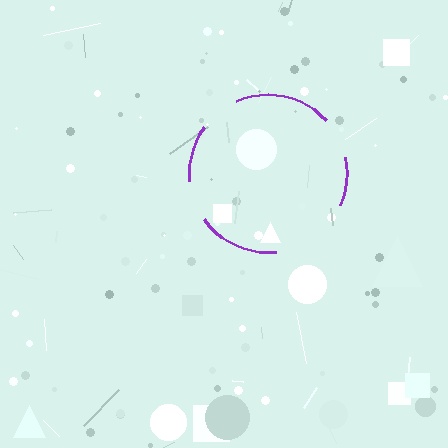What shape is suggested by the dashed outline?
The dashed outline suggests a circle.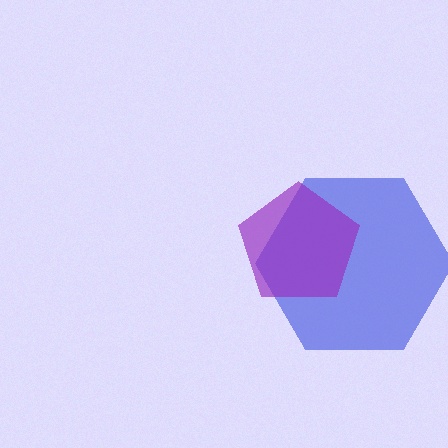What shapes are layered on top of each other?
The layered shapes are: a blue hexagon, a purple pentagon.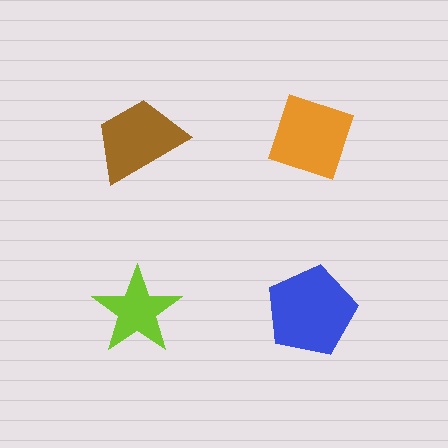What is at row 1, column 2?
An orange diamond.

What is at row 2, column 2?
A blue pentagon.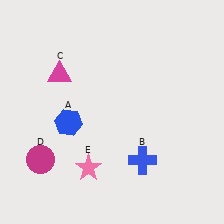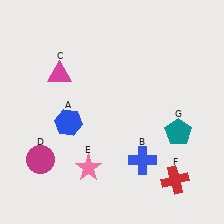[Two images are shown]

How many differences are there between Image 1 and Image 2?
There are 2 differences between the two images.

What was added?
A red cross (F), a teal pentagon (G) were added in Image 2.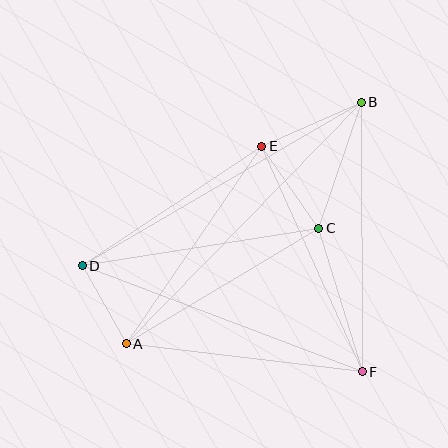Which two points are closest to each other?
Points A and D are closest to each other.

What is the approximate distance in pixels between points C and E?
The distance between C and E is approximately 100 pixels.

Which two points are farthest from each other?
Points A and B are farthest from each other.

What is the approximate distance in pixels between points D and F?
The distance between D and F is approximately 300 pixels.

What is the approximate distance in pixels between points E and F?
The distance between E and F is approximately 247 pixels.